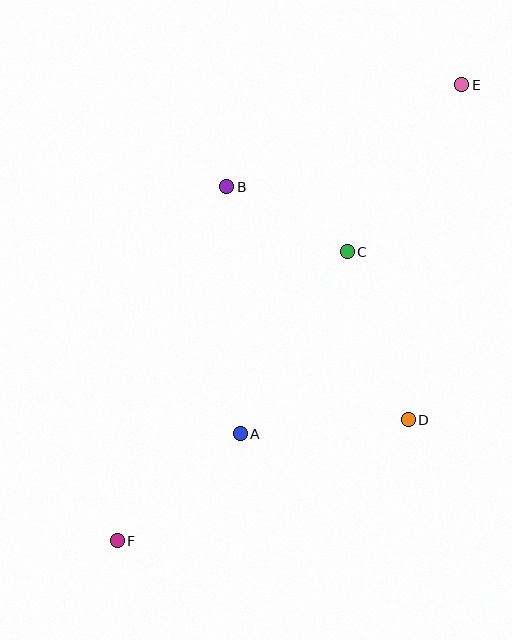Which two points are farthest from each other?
Points E and F are farthest from each other.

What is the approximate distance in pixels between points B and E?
The distance between B and E is approximately 256 pixels.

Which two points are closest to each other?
Points B and C are closest to each other.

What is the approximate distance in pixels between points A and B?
The distance between A and B is approximately 247 pixels.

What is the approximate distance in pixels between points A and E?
The distance between A and E is approximately 413 pixels.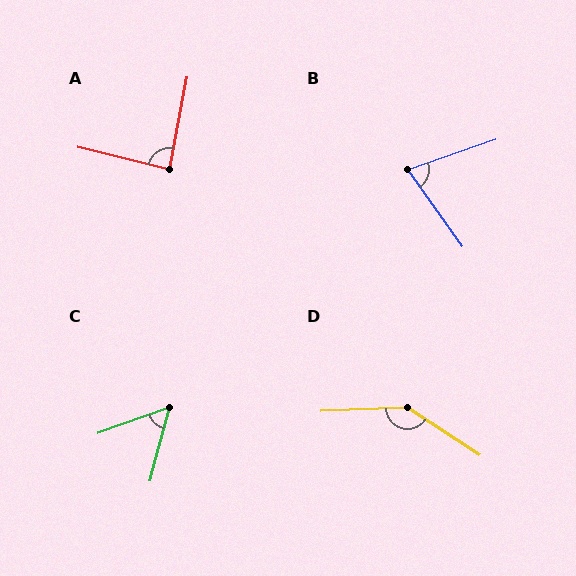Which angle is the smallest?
C, at approximately 56 degrees.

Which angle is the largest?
D, at approximately 145 degrees.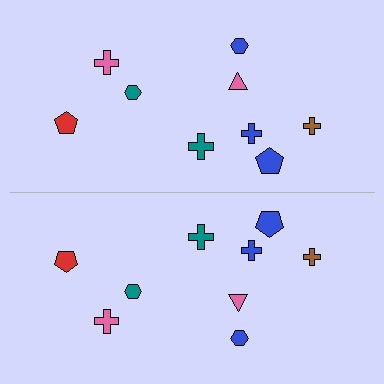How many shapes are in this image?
There are 18 shapes in this image.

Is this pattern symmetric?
Yes, this pattern has bilateral (reflection) symmetry.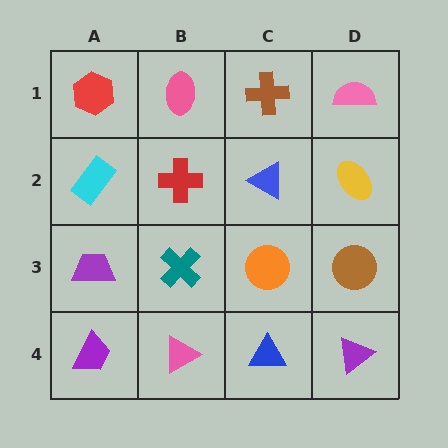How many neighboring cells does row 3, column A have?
3.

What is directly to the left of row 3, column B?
A purple trapezoid.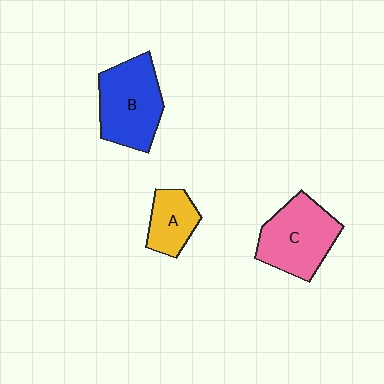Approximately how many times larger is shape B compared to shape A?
Approximately 1.8 times.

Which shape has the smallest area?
Shape A (yellow).